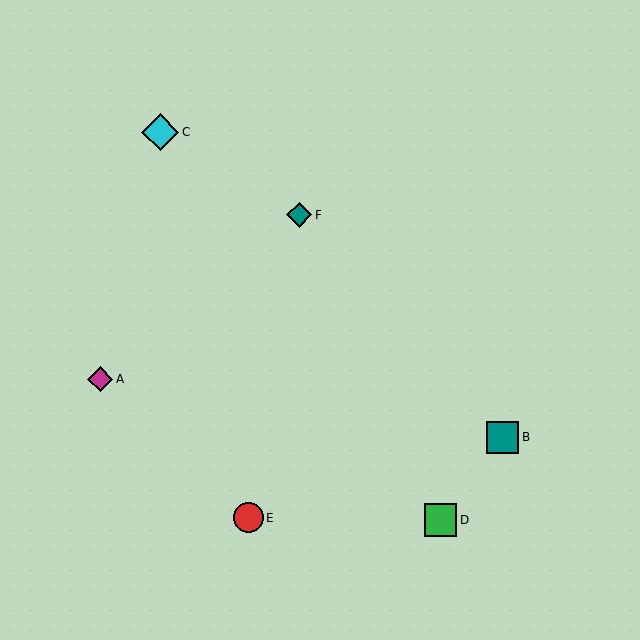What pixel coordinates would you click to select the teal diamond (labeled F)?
Click at (299, 215) to select the teal diamond F.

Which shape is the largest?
The cyan diamond (labeled C) is the largest.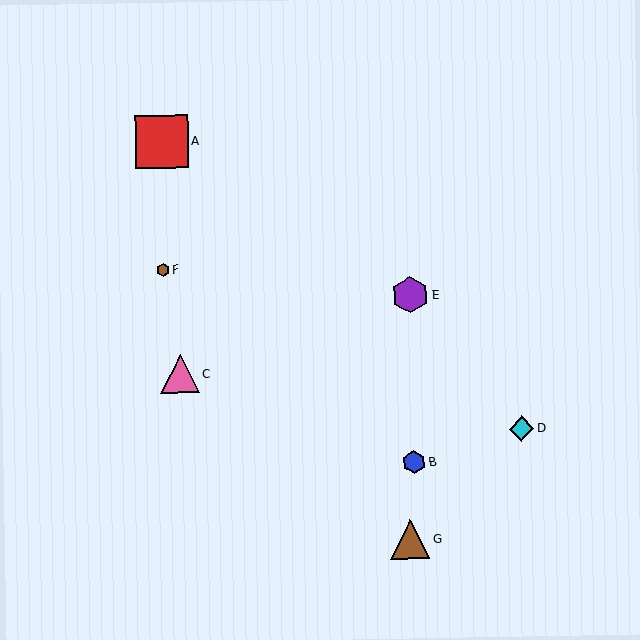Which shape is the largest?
The red square (labeled A) is the largest.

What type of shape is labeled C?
Shape C is a pink triangle.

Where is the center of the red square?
The center of the red square is at (162, 141).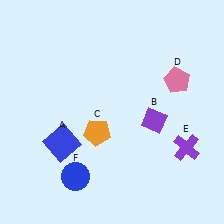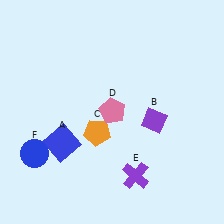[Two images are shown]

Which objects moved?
The objects that moved are: the pink pentagon (D), the purple cross (E), the blue circle (F).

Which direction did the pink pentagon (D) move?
The pink pentagon (D) moved left.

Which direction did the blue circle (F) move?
The blue circle (F) moved left.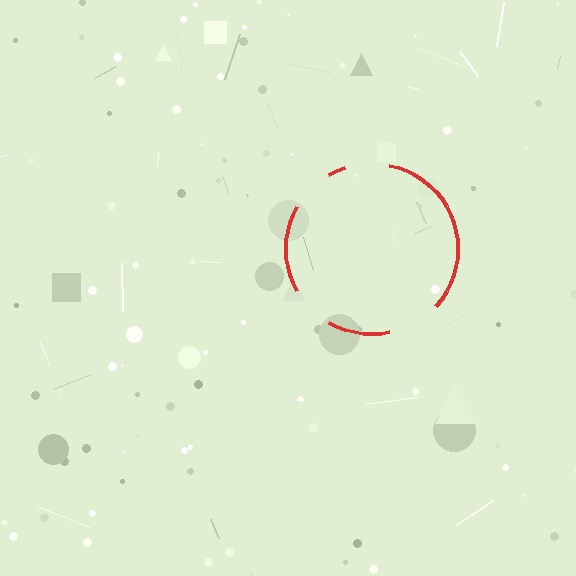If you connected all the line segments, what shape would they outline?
They would outline a circle.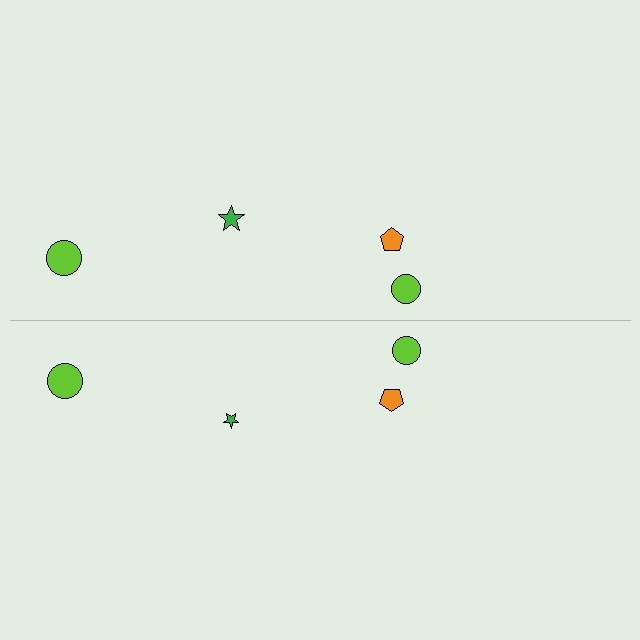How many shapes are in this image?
There are 8 shapes in this image.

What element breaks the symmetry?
The green star on the bottom side has a different size than its mirror counterpart.